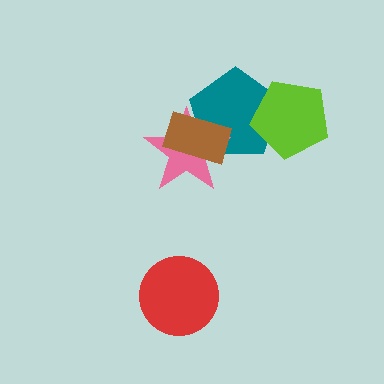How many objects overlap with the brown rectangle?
2 objects overlap with the brown rectangle.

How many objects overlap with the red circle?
0 objects overlap with the red circle.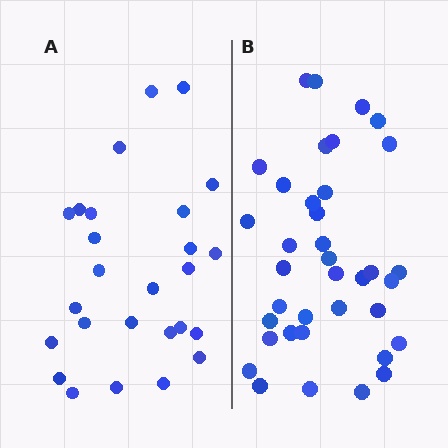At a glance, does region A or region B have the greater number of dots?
Region B (the right region) has more dots.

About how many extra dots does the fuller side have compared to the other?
Region B has roughly 12 or so more dots than region A.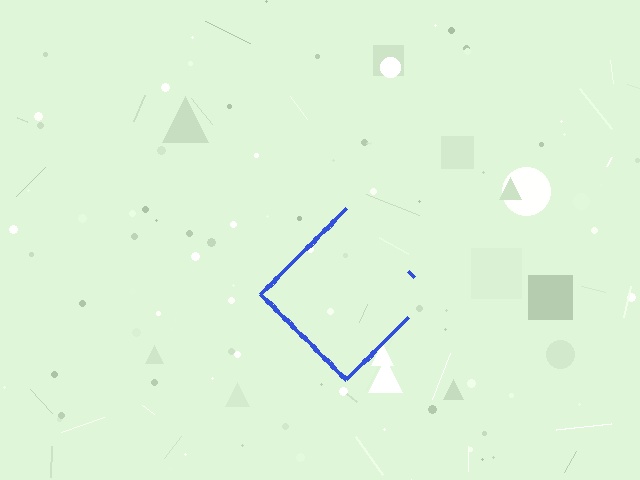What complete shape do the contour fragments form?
The contour fragments form a diamond.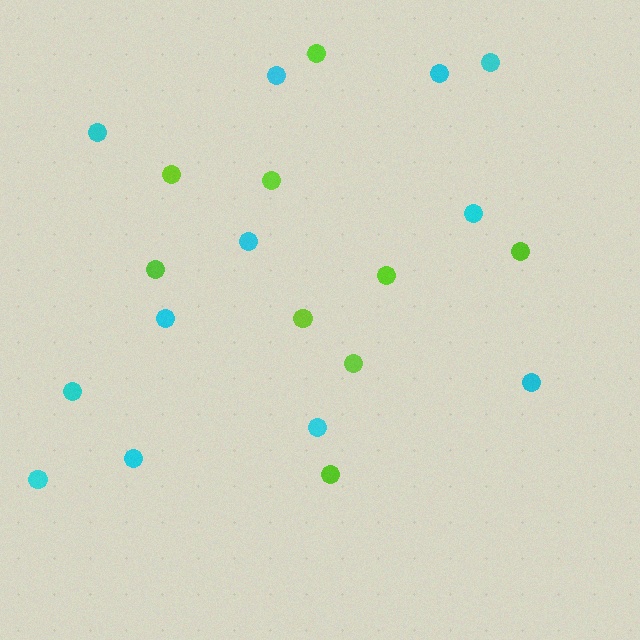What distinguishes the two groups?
There are 2 groups: one group of cyan circles (12) and one group of lime circles (9).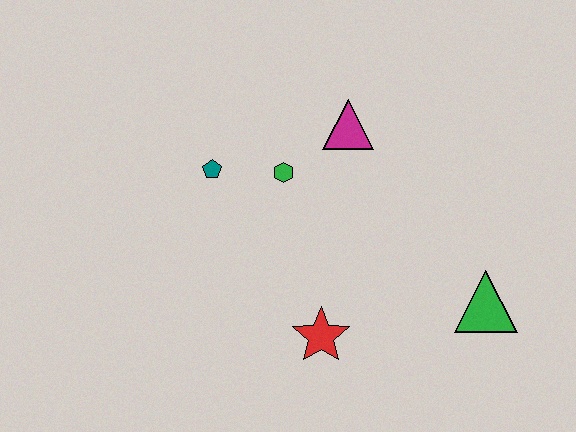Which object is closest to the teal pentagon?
The green hexagon is closest to the teal pentagon.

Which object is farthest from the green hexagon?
The green triangle is farthest from the green hexagon.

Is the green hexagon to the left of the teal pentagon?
No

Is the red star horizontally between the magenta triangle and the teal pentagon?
Yes